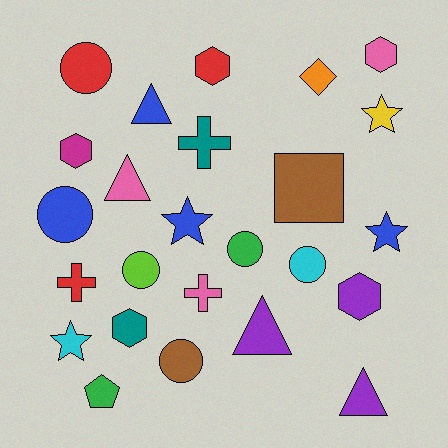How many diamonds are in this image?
There is 1 diamond.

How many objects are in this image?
There are 25 objects.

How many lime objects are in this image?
There is 1 lime object.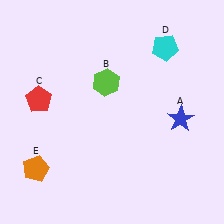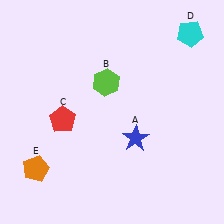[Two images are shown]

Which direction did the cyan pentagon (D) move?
The cyan pentagon (D) moved right.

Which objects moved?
The objects that moved are: the blue star (A), the red pentagon (C), the cyan pentagon (D).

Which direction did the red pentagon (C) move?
The red pentagon (C) moved right.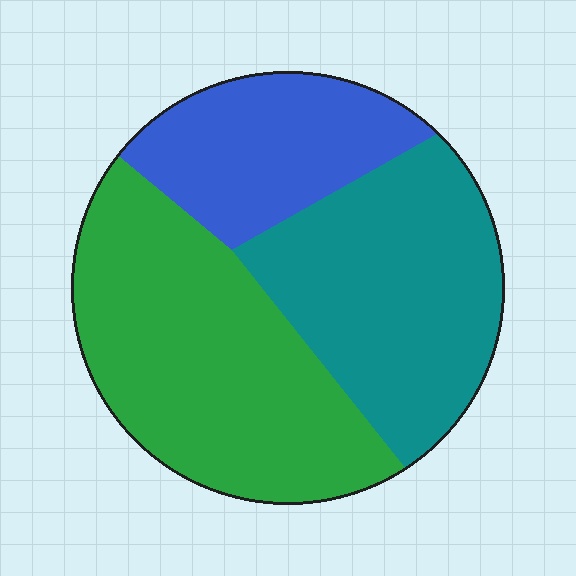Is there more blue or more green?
Green.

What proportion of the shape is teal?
Teal takes up about one third (1/3) of the shape.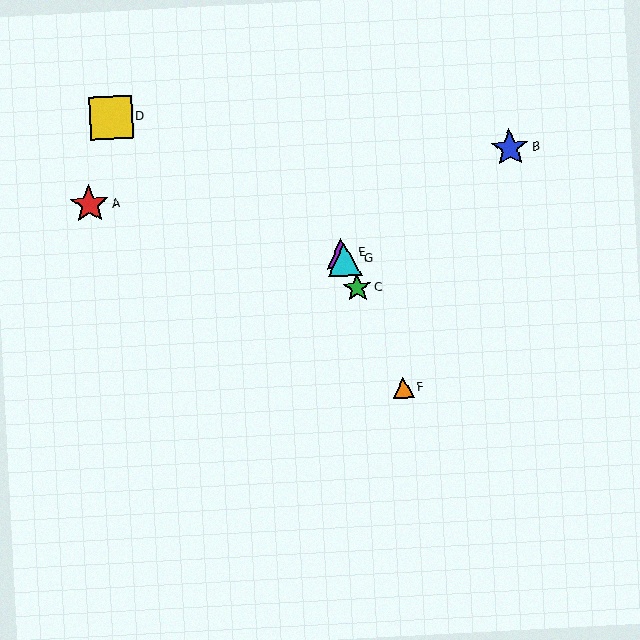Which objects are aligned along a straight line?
Objects C, E, F, G are aligned along a straight line.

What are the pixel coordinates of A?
Object A is at (89, 204).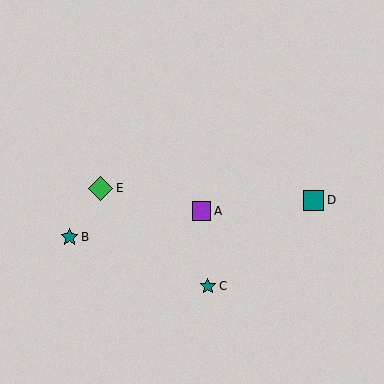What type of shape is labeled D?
Shape D is a teal square.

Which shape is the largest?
The green diamond (labeled E) is the largest.